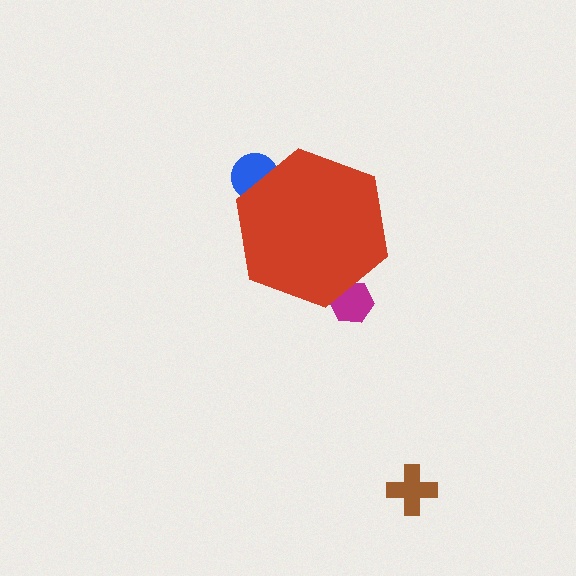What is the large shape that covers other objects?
A red hexagon.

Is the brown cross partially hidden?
No, the brown cross is fully visible.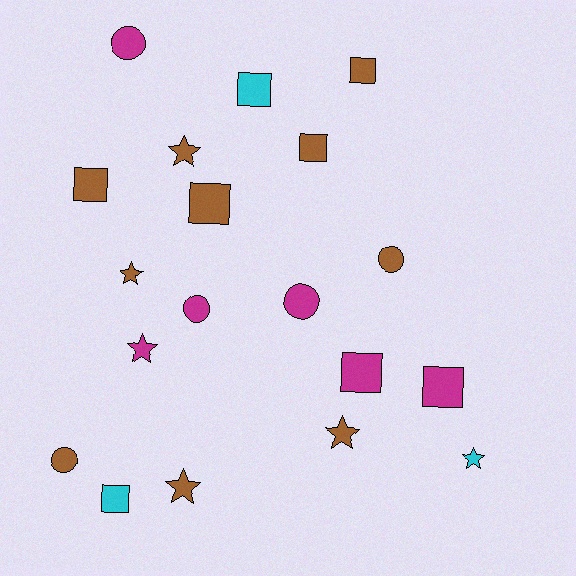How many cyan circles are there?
There are no cyan circles.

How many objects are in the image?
There are 19 objects.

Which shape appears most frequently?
Square, with 8 objects.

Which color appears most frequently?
Brown, with 10 objects.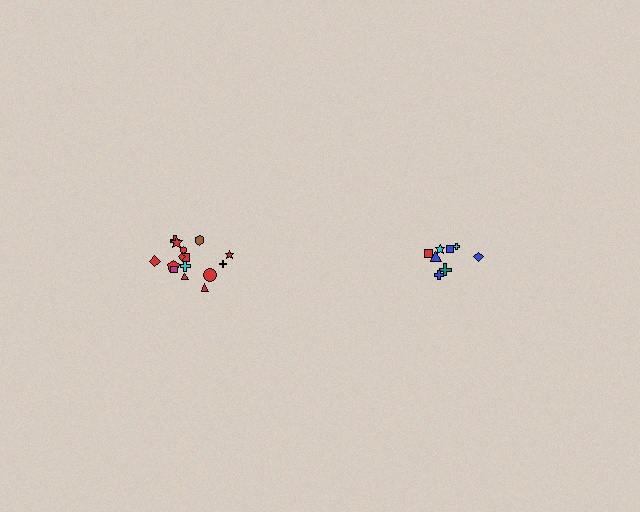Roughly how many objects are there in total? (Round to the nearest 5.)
Roughly 25 objects in total.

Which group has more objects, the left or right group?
The left group.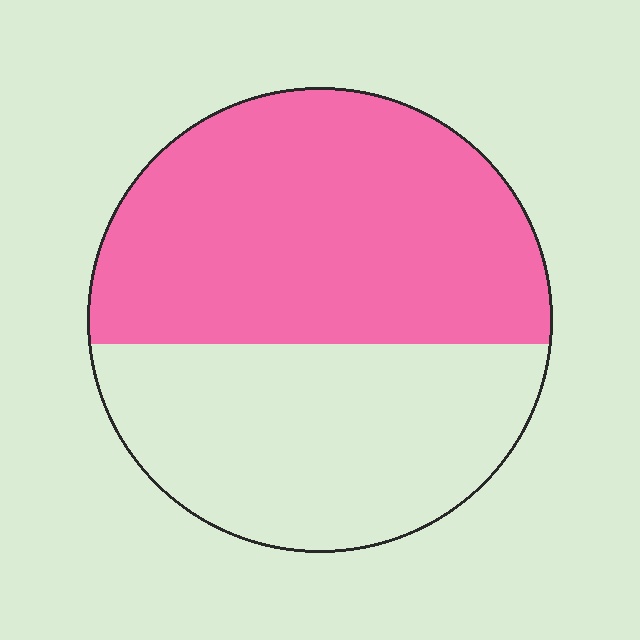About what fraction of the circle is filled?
About three fifths (3/5).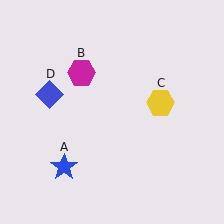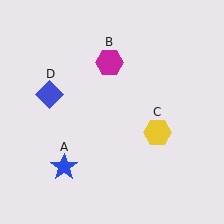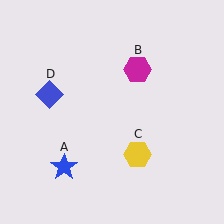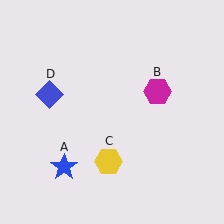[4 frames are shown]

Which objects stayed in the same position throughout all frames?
Blue star (object A) and blue diamond (object D) remained stationary.